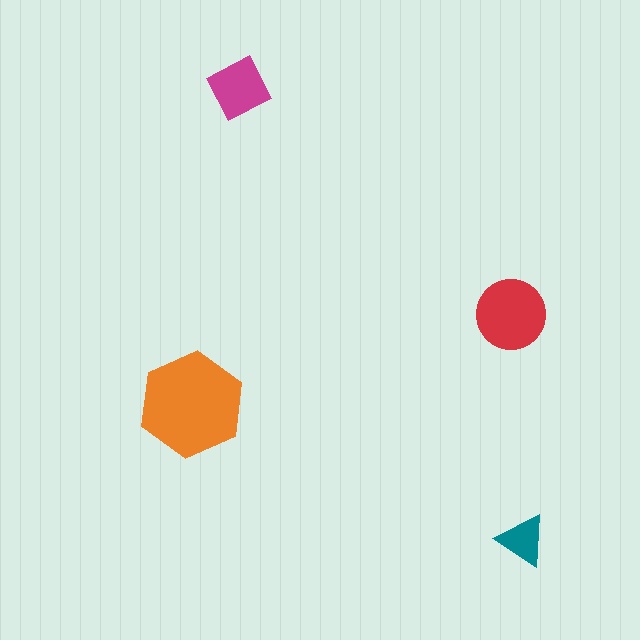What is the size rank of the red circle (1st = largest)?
2nd.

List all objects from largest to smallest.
The orange hexagon, the red circle, the magenta square, the teal triangle.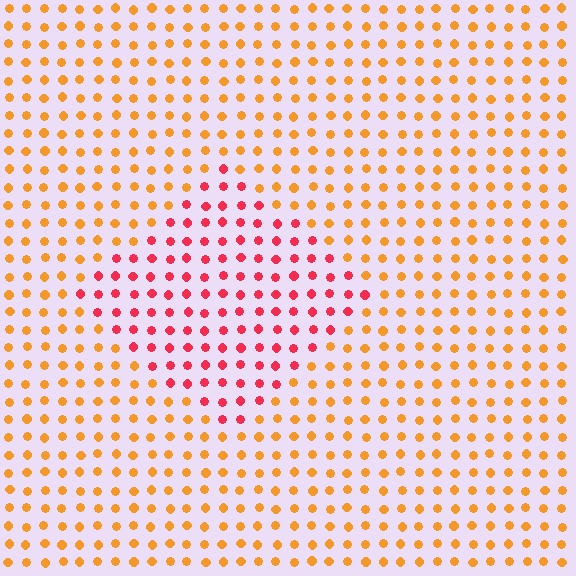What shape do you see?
I see a diamond.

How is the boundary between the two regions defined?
The boundary is defined purely by a slight shift in hue (about 44 degrees). Spacing, size, and orientation are identical on both sides.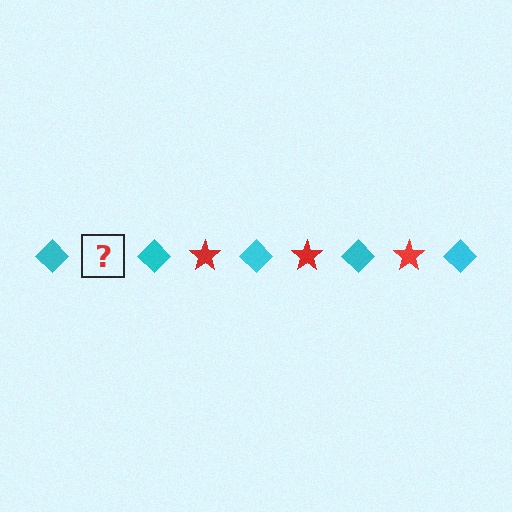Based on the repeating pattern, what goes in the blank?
The blank should be a red star.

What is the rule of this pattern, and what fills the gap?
The rule is that the pattern alternates between cyan diamond and red star. The gap should be filled with a red star.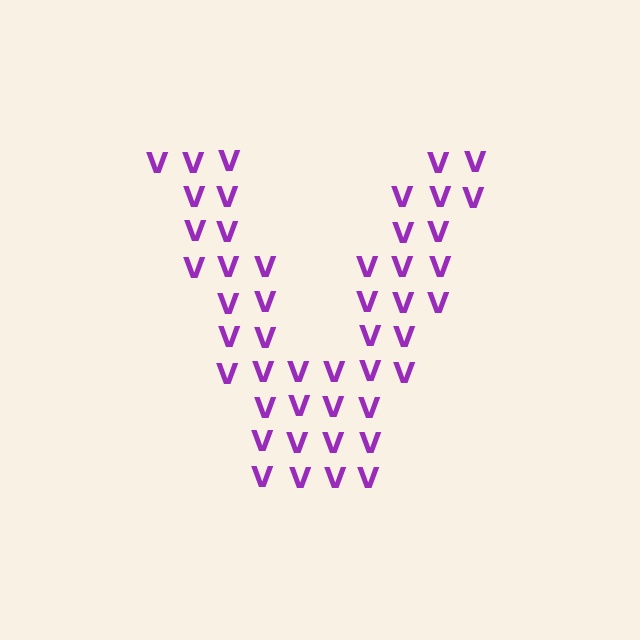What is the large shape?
The large shape is the letter V.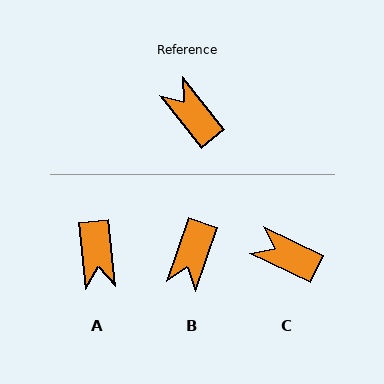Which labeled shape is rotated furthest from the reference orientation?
A, about 147 degrees away.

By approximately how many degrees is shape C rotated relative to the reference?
Approximately 25 degrees counter-clockwise.